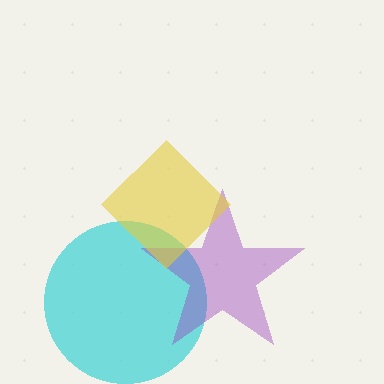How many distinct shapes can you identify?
There are 3 distinct shapes: a cyan circle, a purple star, a yellow diamond.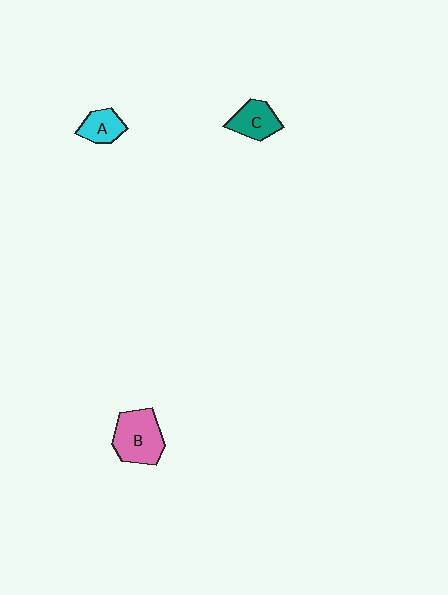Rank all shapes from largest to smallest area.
From largest to smallest: B (pink), C (teal), A (cyan).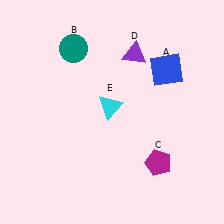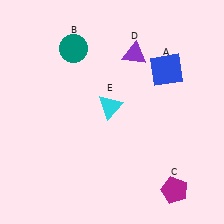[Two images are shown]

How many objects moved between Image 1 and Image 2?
1 object moved between the two images.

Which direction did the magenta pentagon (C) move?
The magenta pentagon (C) moved down.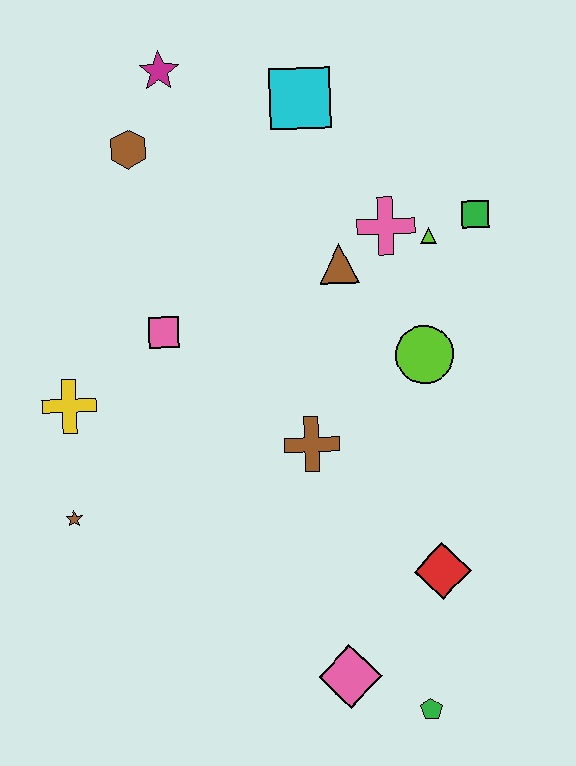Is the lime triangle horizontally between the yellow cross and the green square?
Yes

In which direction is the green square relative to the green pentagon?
The green square is above the green pentagon.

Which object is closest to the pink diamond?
The green pentagon is closest to the pink diamond.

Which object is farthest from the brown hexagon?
The green pentagon is farthest from the brown hexagon.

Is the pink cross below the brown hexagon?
Yes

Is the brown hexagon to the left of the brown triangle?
Yes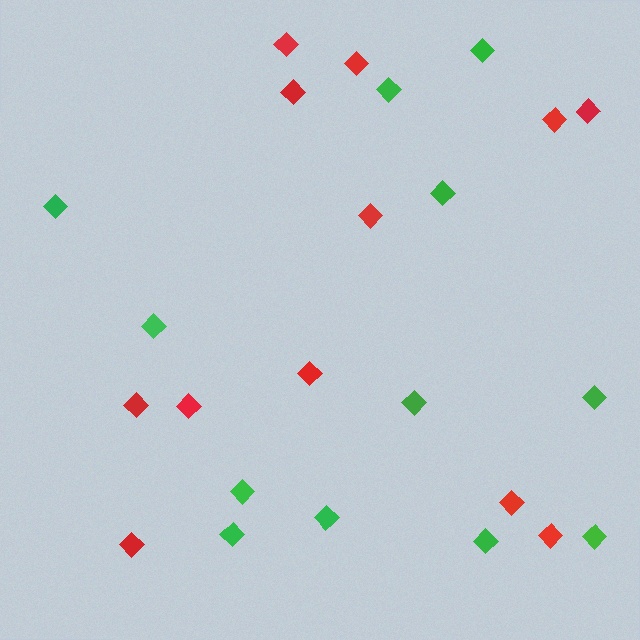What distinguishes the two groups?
There are 2 groups: one group of red diamonds (12) and one group of green diamonds (12).